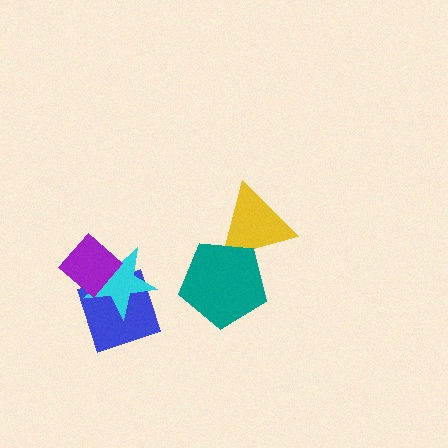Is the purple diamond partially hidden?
No, no other shape covers it.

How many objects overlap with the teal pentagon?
1 object overlaps with the teal pentagon.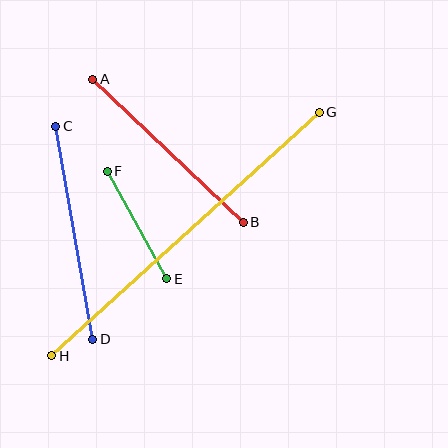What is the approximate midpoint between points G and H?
The midpoint is at approximately (185, 234) pixels.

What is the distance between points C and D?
The distance is approximately 216 pixels.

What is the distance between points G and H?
The distance is approximately 362 pixels.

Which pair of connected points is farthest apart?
Points G and H are farthest apart.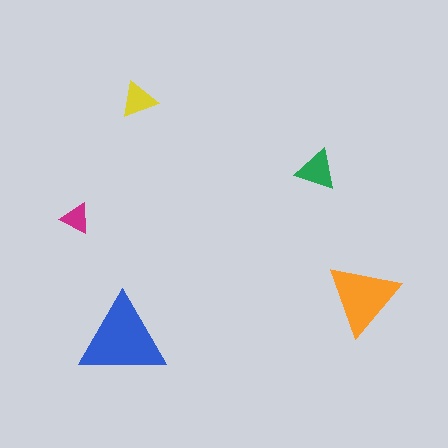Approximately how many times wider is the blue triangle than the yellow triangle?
About 2.5 times wider.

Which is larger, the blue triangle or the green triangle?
The blue one.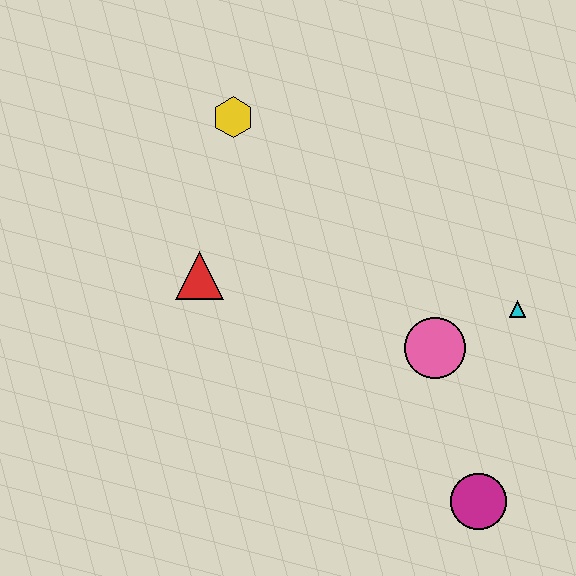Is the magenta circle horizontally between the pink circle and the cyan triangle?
Yes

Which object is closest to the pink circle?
The cyan triangle is closest to the pink circle.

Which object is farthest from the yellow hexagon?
The magenta circle is farthest from the yellow hexagon.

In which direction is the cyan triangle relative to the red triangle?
The cyan triangle is to the right of the red triangle.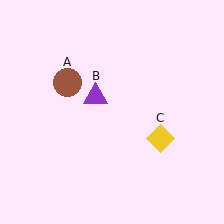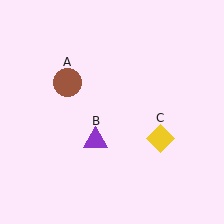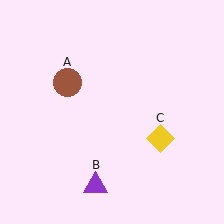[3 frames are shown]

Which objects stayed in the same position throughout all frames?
Brown circle (object A) and yellow diamond (object C) remained stationary.